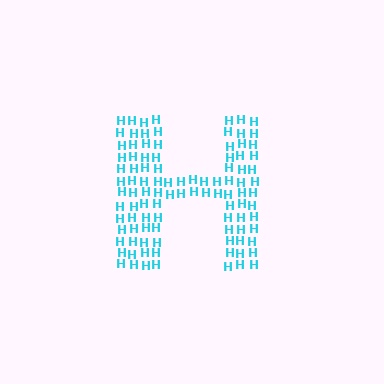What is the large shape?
The large shape is the letter H.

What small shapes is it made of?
It is made of small letter H's.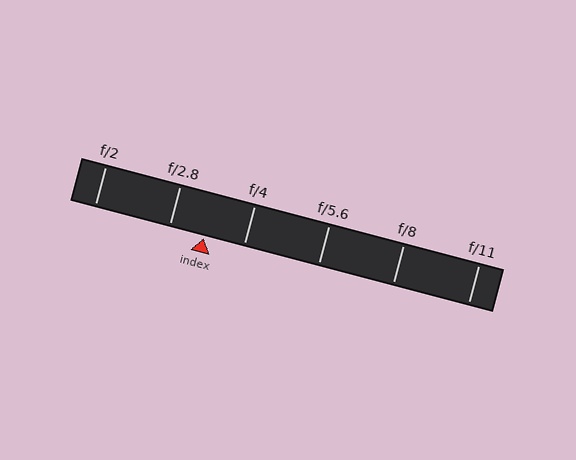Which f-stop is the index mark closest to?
The index mark is closest to f/2.8.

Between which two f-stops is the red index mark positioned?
The index mark is between f/2.8 and f/4.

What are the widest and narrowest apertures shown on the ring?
The widest aperture shown is f/2 and the narrowest is f/11.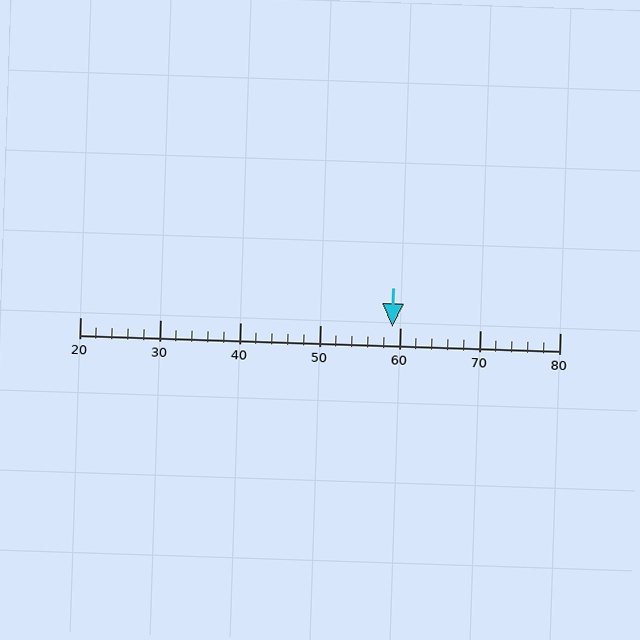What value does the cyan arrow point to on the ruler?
The cyan arrow points to approximately 59.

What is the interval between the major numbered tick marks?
The major tick marks are spaced 10 units apart.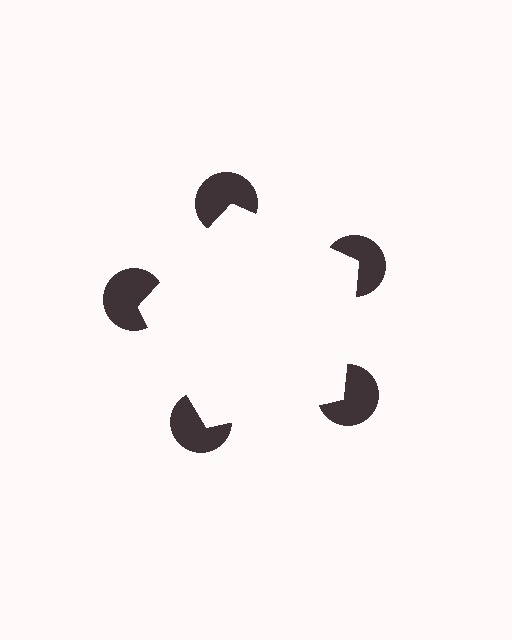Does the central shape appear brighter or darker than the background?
It typically appears slightly brighter than the background, even though no actual brightness change is drawn.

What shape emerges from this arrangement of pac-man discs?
An illusory pentagon — its edges are inferred from the aligned wedge cuts in the pac-man discs, not physically drawn.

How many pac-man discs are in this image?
There are 5 — one at each vertex of the illusory pentagon.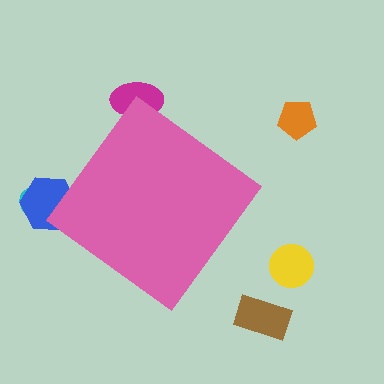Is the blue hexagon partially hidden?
Yes, the blue hexagon is partially hidden behind the pink diamond.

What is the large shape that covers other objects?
A pink diamond.